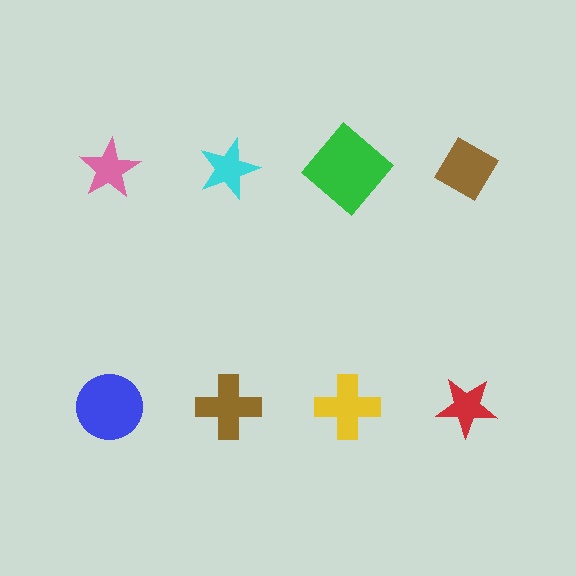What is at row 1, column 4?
A brown diamond.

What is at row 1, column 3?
A green diamond.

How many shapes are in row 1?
4 shapes.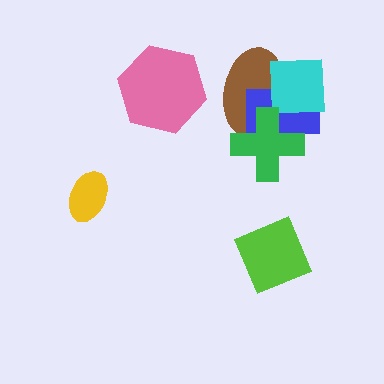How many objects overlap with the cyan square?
2 objects overlap with the cyan square.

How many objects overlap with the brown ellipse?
3 objects overlap with the brown ellipse.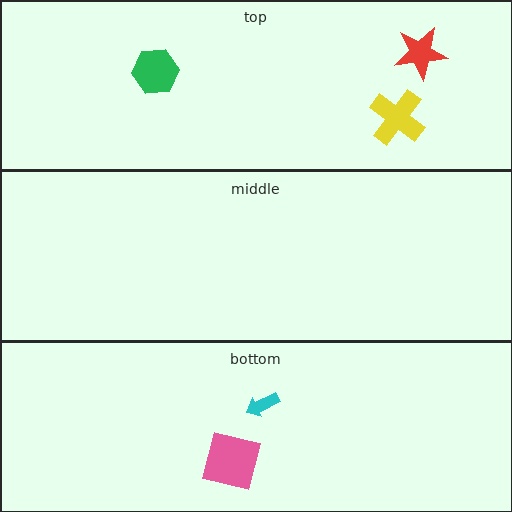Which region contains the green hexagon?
The top region.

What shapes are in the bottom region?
The pink square, the cyan arrow.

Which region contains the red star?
The top region.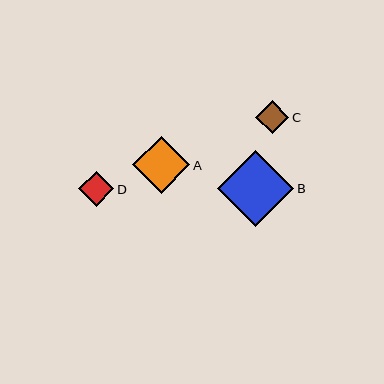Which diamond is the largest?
Diamond B is the largest with a size of approximately 76 pixels.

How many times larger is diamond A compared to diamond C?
Diamond A is approximately 1.7 times the size of diamond C.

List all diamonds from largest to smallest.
From largest to smallest: B, A, D, C.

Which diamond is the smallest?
Diamond C is the smallest with a size of approximately 33 pixels.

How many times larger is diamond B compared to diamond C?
Diamond B is approximately 2.3 times the size of diamond C.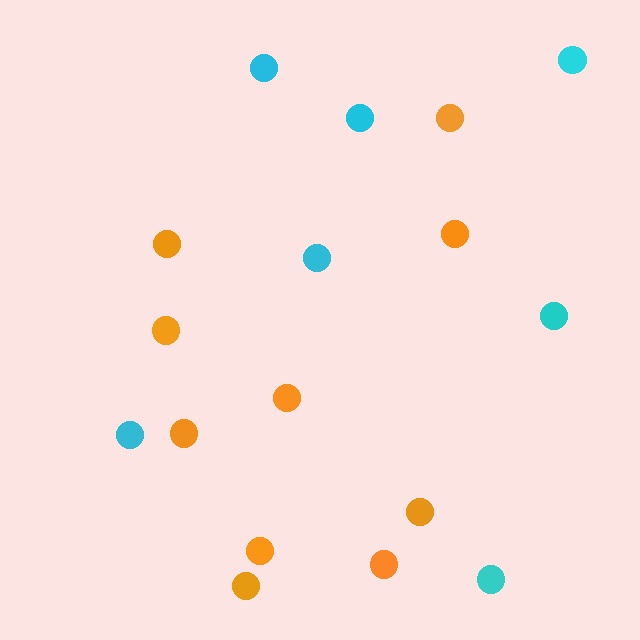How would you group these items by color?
There are 2 groups: one group of orange circles (10) and one group of cyan circles (7).